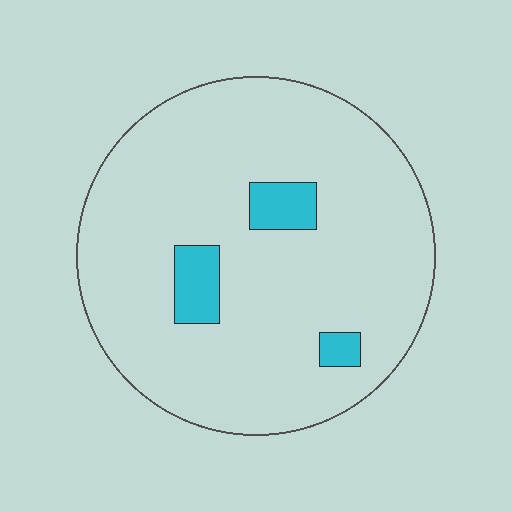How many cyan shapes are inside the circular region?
3.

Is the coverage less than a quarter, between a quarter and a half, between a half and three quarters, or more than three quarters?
Less than a quarter.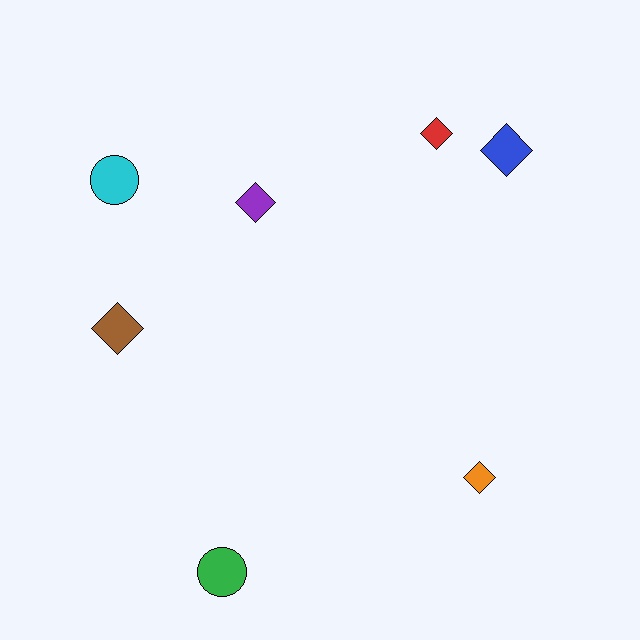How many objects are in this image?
There are 7 objects.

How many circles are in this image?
There are 2 circles.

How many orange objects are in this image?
There is 1 orange object.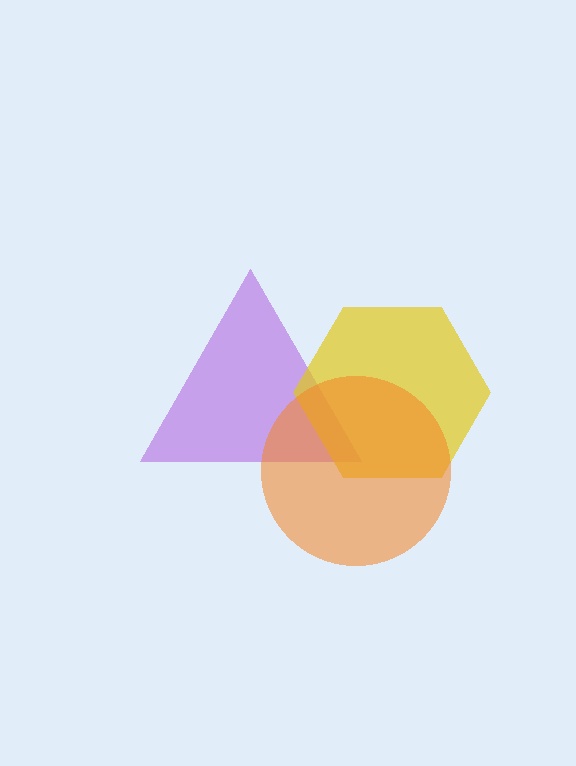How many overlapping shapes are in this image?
There are 3 overlapping shapes in the image.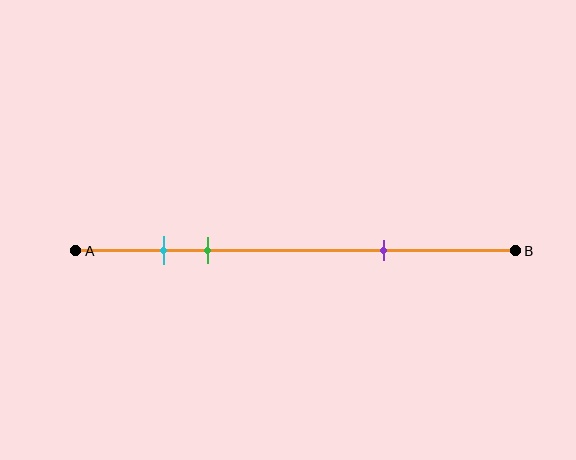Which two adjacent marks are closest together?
The cyan and green marks are the closest adjacent pair.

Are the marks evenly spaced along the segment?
No, the marks are not evenly spaced.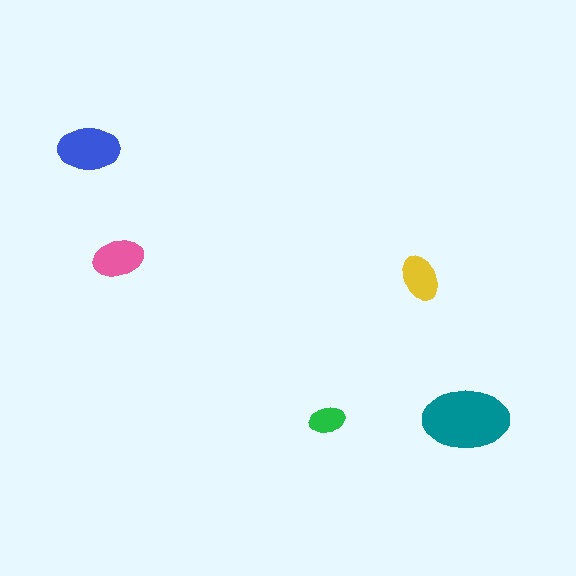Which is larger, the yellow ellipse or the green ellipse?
The yellow one.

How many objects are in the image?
There are 5 objects in the image.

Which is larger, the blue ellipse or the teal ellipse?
The teal one.